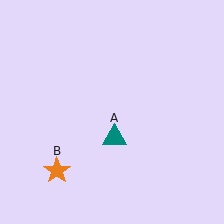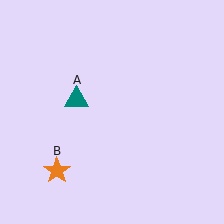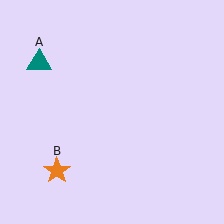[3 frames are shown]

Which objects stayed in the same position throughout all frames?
Orange star (object B) remained stationary.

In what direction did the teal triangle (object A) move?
The teal triangle (object A) moved up and to the left.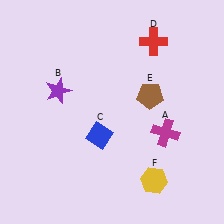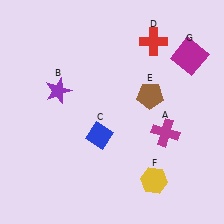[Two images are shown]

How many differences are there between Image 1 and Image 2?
There is 1 difference between the two images.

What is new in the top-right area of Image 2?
A magenta square (G) was added in the top-right area of Image 2.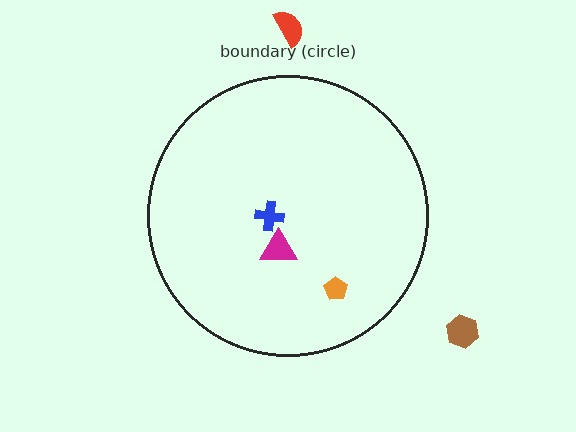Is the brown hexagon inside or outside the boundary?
Outside.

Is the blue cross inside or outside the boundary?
Inside.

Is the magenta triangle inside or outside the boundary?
Inside.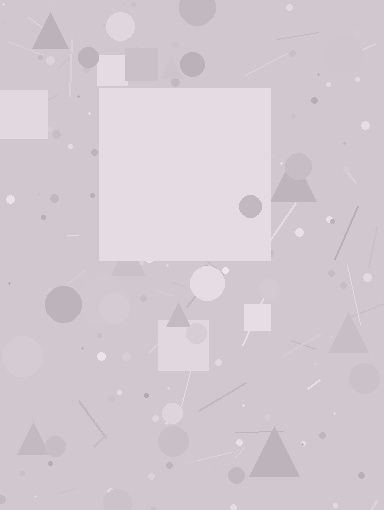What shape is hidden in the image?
A square is hidden in the image.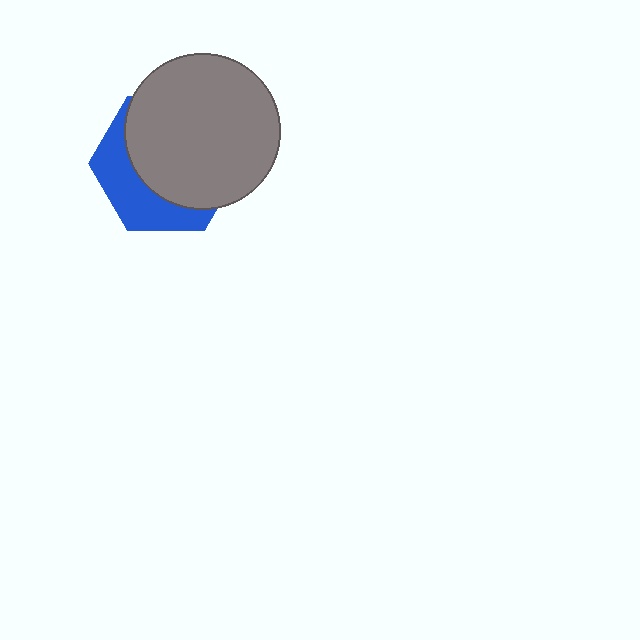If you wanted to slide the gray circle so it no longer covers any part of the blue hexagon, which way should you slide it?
Slide it toward the upper-right — that is the most direct way to separate the two shapes.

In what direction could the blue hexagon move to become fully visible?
The blue hexagon could move toward the lower-left. That would shift it out from behind the gray circle entirely.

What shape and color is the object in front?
The object in front is a gray circle.